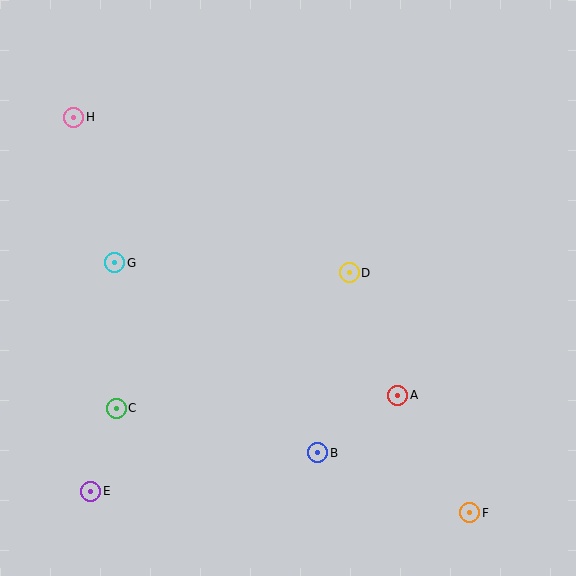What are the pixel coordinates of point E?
Point E is at (91, 491).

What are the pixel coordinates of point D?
Point D is at (349, 273).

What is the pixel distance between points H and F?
The distance between H and F is 560 pixels.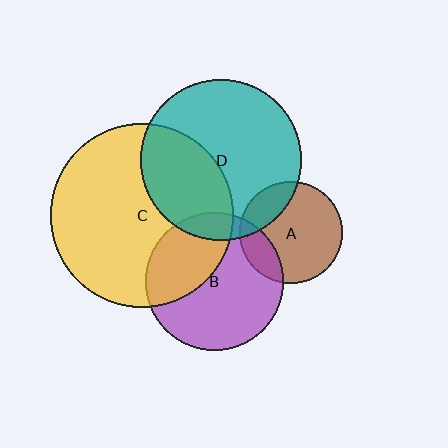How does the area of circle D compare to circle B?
Approximately 1.4 times.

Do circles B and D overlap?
Yes.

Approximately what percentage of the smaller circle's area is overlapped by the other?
Approximately 10%.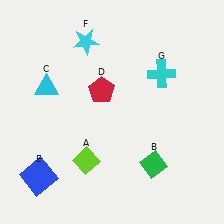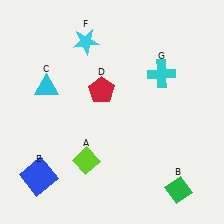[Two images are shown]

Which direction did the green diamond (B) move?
The green diamond (B) moved down.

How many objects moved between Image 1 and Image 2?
1 object moved between the two images.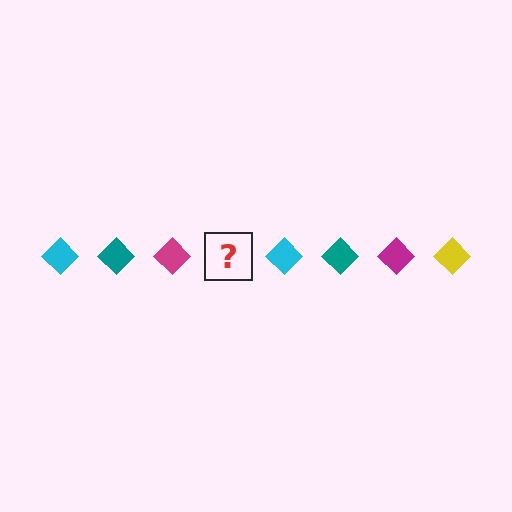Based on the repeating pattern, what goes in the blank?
The blank should be a yellow diamond.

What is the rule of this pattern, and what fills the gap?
The rule is that the pattern cycles through cyan, teal, magenta, yellow diamonds. The gap should be filled with a yellow diamond.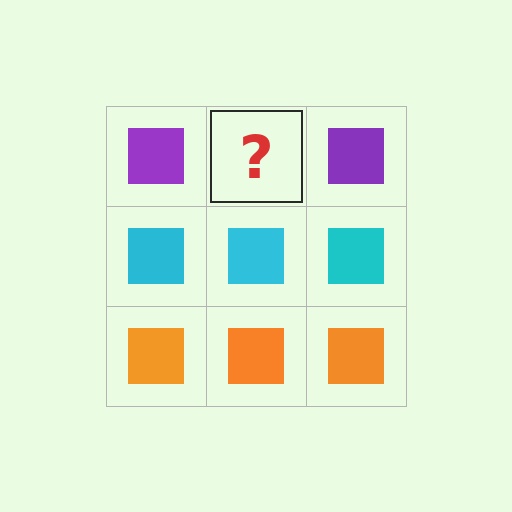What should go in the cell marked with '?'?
The missing cell should contain a purple square.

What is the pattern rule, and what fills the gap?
The rule is that each row has a consistent color. The gap should be filled with a purple square.